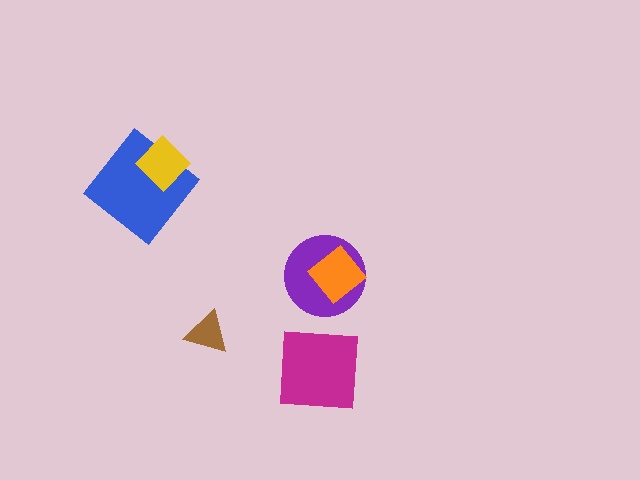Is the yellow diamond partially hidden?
No, no other shape covers it.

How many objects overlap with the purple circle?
1 object overlaps with the purple circle.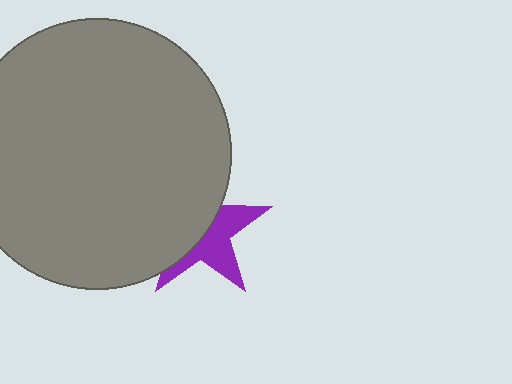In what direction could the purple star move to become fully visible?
The purple star could move right. That would shift it out from behind the gray circle entirely.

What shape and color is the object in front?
The object in front is a gray circle.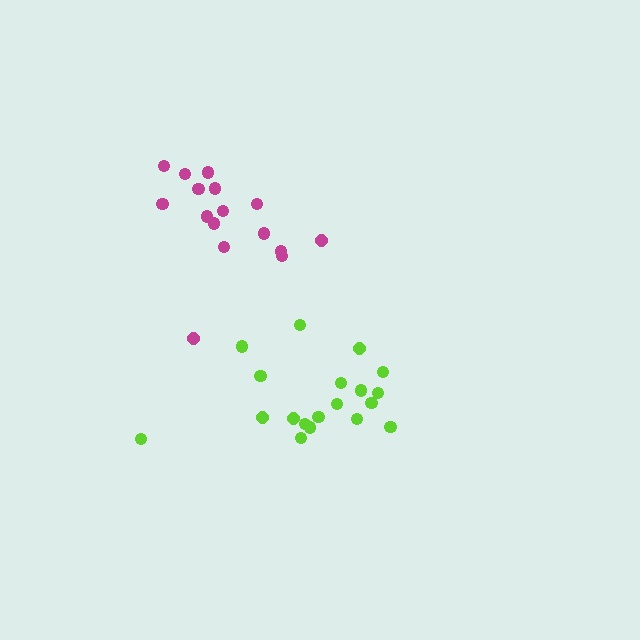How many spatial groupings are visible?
There are 2 spatial groupings.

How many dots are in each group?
Group 1: 19 dots, Group 2: 16 dots (35 total).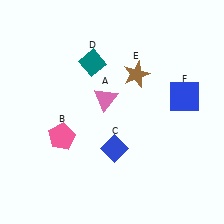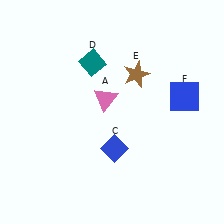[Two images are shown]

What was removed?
The pink pentagon (B) was removed in Image 2.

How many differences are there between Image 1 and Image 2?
There is 1 difference between the two images.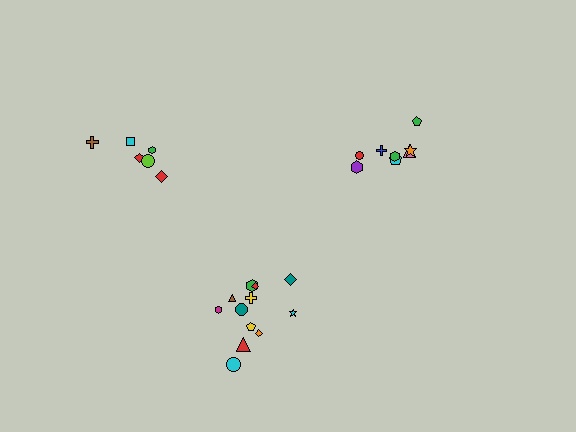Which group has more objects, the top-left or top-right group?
The top-right group.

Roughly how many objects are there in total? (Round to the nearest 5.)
Roughly 25 objects in total.